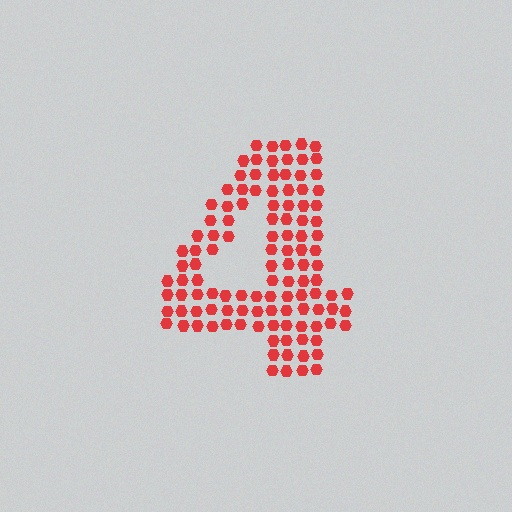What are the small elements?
The small elements are hexagons.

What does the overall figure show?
The overall figure shows the digit 4.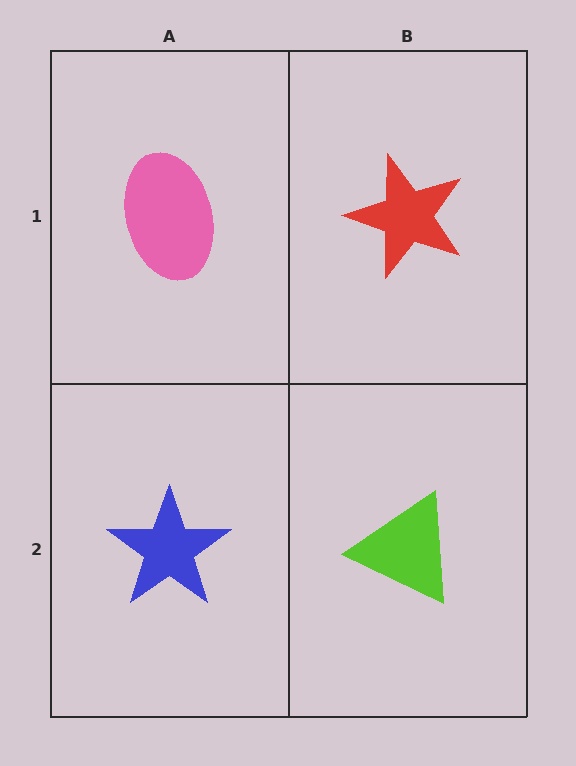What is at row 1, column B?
A red star.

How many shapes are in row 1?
2 shapes.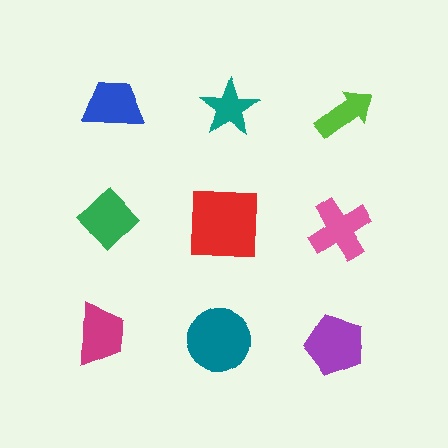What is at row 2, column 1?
A green diamond.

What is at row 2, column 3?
A pink cross.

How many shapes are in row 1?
3 shapes.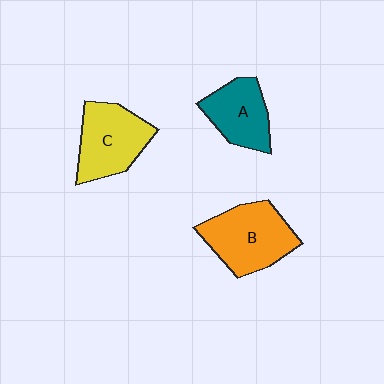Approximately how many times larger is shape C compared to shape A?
Approximately 1.2 times.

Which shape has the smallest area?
Shape A (teal).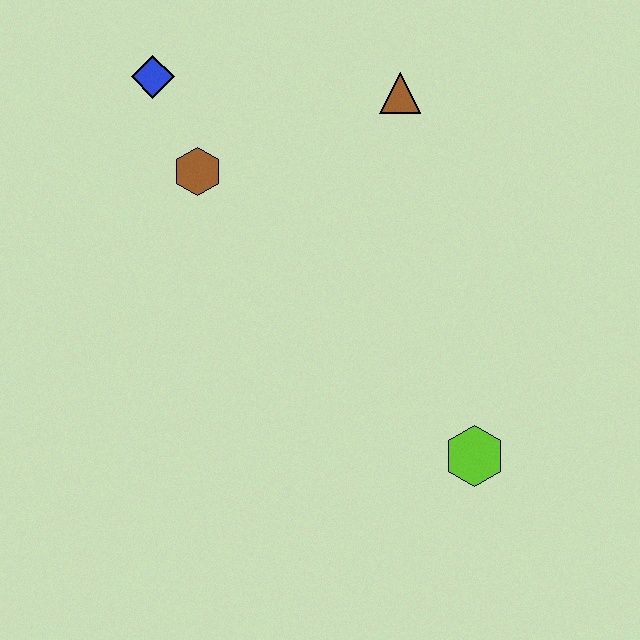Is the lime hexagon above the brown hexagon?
No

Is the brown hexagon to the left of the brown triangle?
Yes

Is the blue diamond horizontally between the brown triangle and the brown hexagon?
No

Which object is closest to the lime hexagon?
The brown triangle is closest to the lime hexagon.